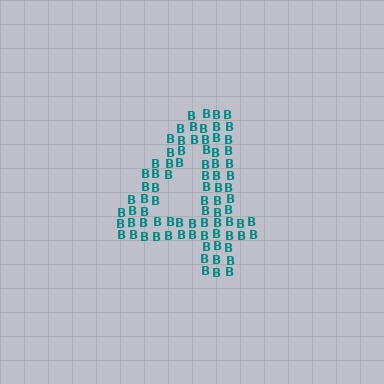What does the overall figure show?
The overall figure shows the digit 4.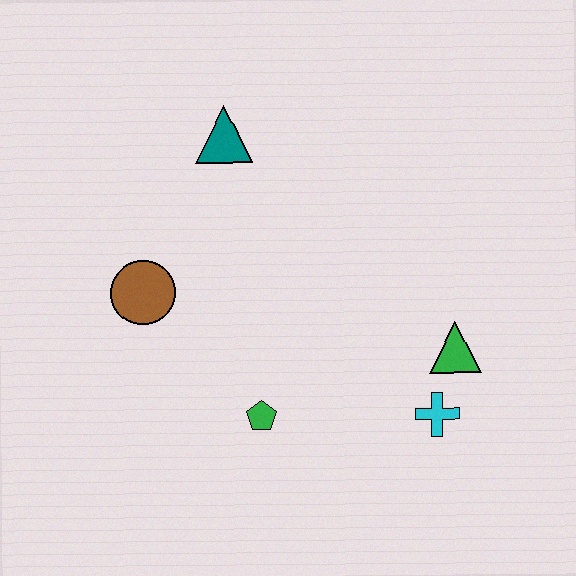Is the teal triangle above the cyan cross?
Yes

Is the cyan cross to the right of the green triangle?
No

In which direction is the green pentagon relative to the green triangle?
The green pentagon is to the left of the green triangle.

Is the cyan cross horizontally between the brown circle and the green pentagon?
No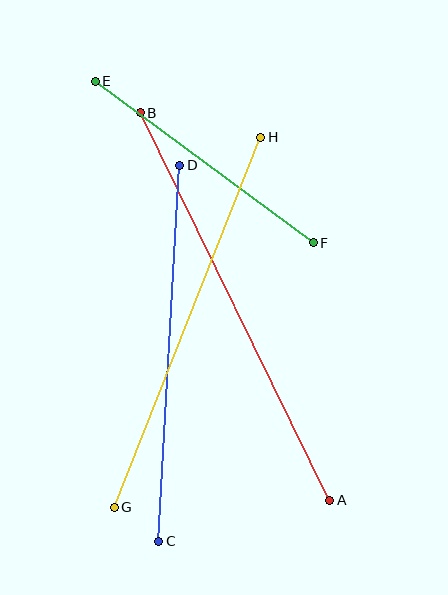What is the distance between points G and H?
The distance is approximately 398 pixels.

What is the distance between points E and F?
The distance is approximately 271 pixels.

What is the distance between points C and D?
The distance is approximately 377 pixels.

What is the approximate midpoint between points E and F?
The midpoint is at approximately (204, 162) pixels.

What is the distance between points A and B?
The distance is approximately 431 pixels.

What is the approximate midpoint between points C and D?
The midpoint is at approximately (169, 353) pixels.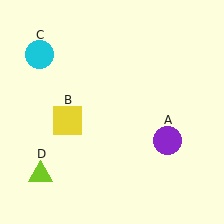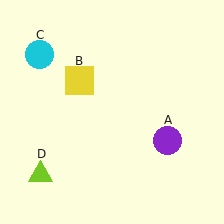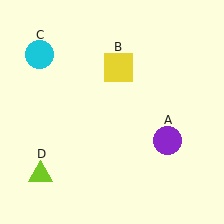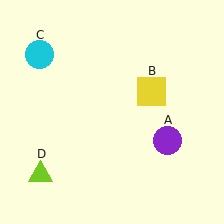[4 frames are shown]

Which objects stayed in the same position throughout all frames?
Purple circle (object A) and cyan circle (object C) and lime triangle (object D) remained stationary.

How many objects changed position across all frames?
1 object changed position: yellow square (object B).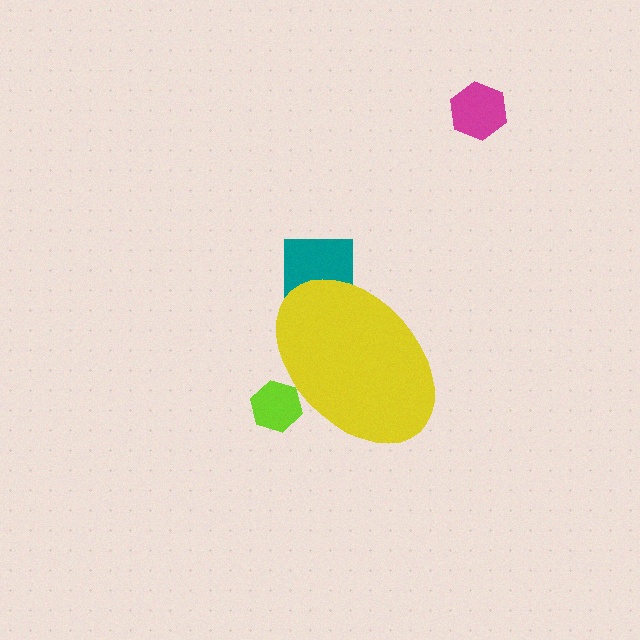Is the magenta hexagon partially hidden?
No, the magenta hexagon is fully visible.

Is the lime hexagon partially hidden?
Yes, the lime hexagon is partially hidden behind the yellow ellipse.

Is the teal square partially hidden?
Yes, the teal square is partially hidden behind the yellow ellipse.